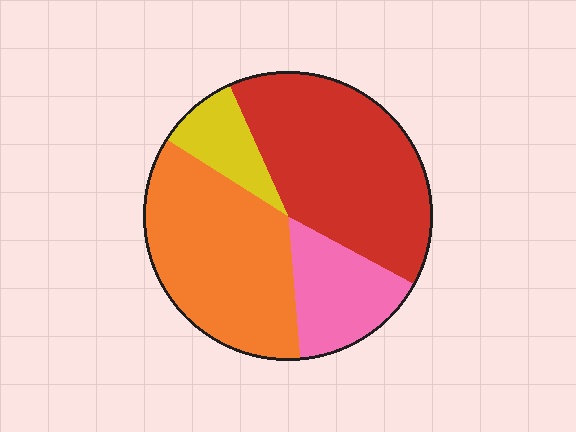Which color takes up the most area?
Red, at roughly 40%.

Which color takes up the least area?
Yellow, at roughly 10%.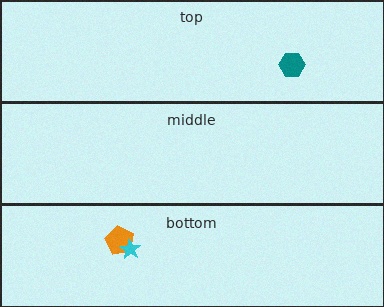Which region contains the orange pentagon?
The bottom region.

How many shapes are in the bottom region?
2.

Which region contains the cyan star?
The bottom region.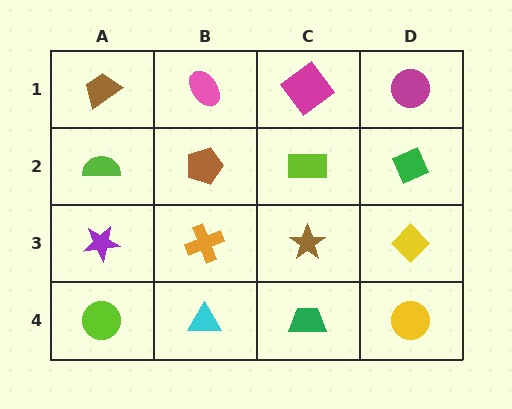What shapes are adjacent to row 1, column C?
A lime rectangle (row 2, column C), a pink ellipse (row 1, column B), a magenta circle (row 1, column D).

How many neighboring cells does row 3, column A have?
3.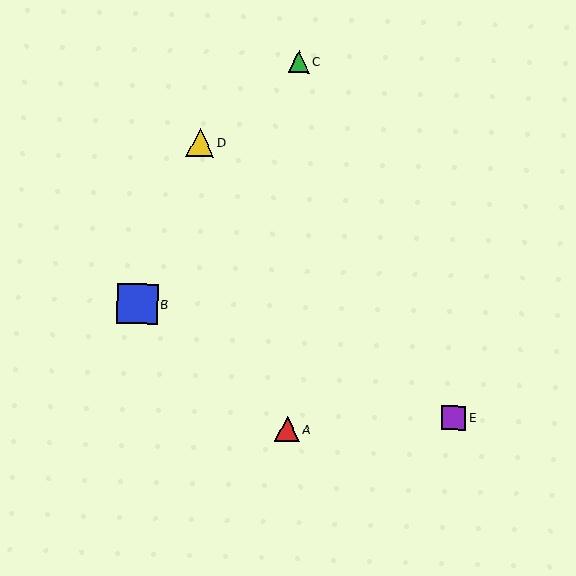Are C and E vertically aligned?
No, C is at x≈299 and E is at x≈453.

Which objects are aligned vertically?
Objects A, C are aligned vertically.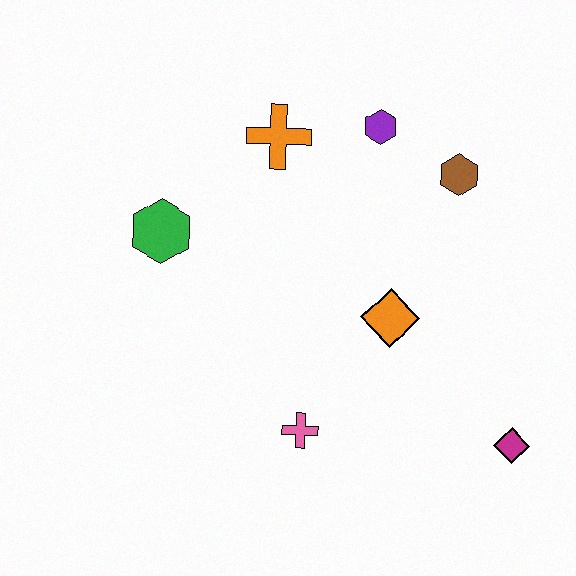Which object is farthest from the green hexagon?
The magenta diamond is farthest from the green hexagon.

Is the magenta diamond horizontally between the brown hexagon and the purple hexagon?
No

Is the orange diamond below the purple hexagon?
Yes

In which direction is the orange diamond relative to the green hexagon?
The orange diamond is to the right of the green hexagon.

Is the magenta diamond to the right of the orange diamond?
Yes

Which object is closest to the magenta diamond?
The orange diamond is closest to the magenta diamond.